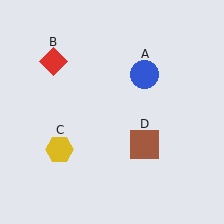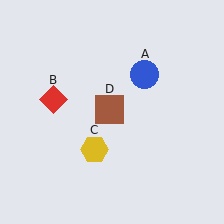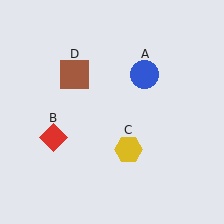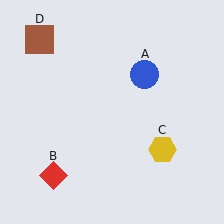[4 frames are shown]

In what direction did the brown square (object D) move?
The brown square (object D) moved up and to the left.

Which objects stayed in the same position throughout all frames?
Blue circle (object A) remained stationary.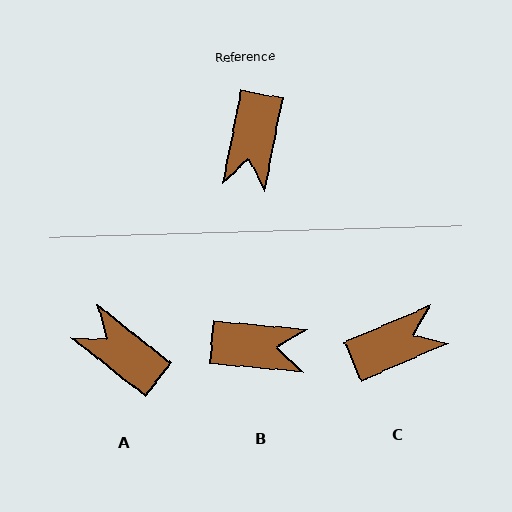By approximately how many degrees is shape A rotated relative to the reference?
Approximately 117 degrees clockwise.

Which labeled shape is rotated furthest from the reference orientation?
C, about 125 degrees away.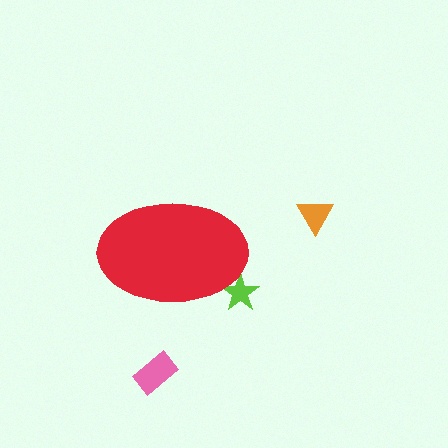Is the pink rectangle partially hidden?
No, the pink rectangle is fully visible.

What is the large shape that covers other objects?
A red ellipse.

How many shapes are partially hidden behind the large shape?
1 shape is partially hidden.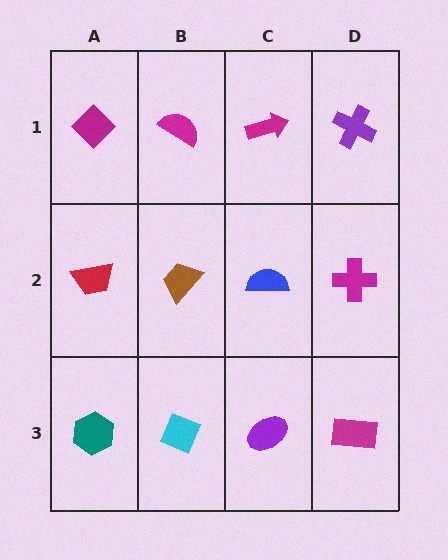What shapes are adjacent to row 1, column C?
A blue semicircle (row 2, column C), a magenta semicircle (row 1, column B), a purple cross (row 1, column D).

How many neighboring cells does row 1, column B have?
3.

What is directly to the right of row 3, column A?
A cyan diamond.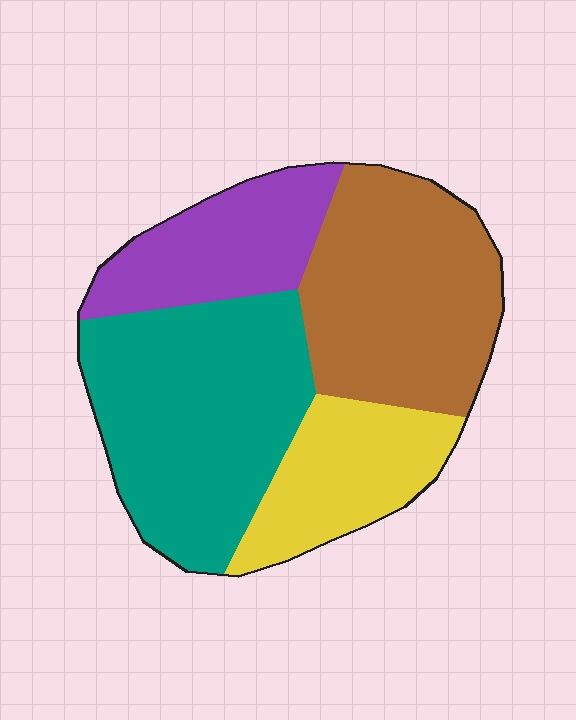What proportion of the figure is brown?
Brown takes up about one third (1/3) of the figure.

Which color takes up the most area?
Teal, at roughly 35%.